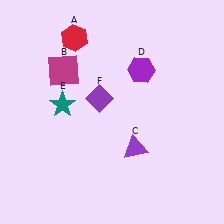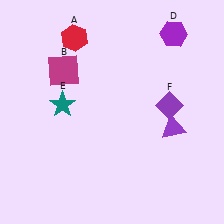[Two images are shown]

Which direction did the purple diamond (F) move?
The purple diamond (F) moved right.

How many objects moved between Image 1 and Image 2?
3 objects moved between the two images.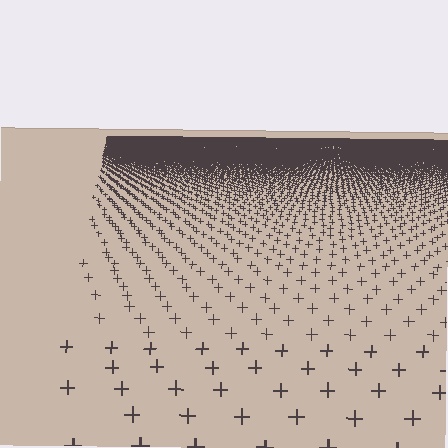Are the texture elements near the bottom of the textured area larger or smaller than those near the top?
Larger. Near the bottom, elements are closer to the viewer and appear at a bigger on-screen size.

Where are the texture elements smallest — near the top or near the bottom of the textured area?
Near the top.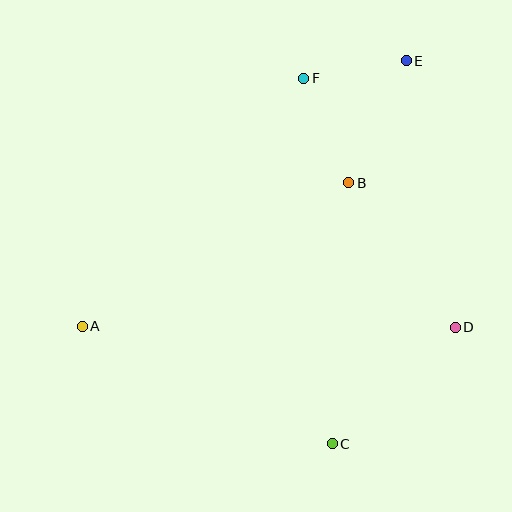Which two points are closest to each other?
Points E and F are closest to each other.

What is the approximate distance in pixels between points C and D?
The distance between C and D is approximately 169 pixels.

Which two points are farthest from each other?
Points A and E are farthest from each other.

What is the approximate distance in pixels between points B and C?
The distance between B and C is approximately 261 pixels.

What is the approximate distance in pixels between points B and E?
The distance between B and E is approximately 135 pixels.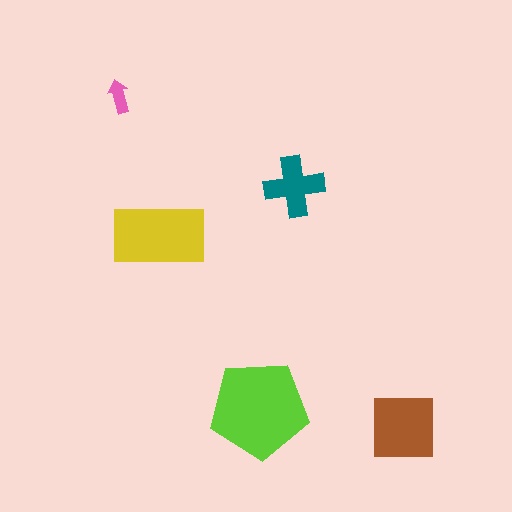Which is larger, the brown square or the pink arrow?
The brown square.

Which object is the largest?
The lime pentagon.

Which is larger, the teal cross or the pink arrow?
The teal cross.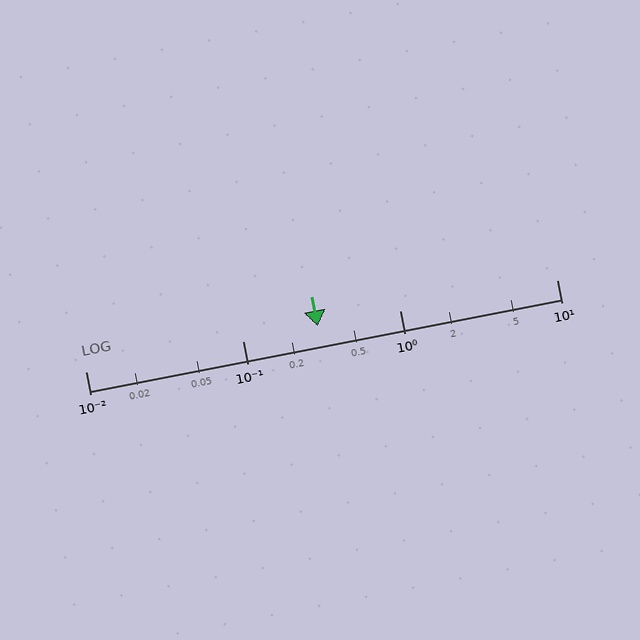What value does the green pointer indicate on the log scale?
The pointer indicates approximately 0.3.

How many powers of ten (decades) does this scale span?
The scale spans 3 decades, from 0.01 to 10.